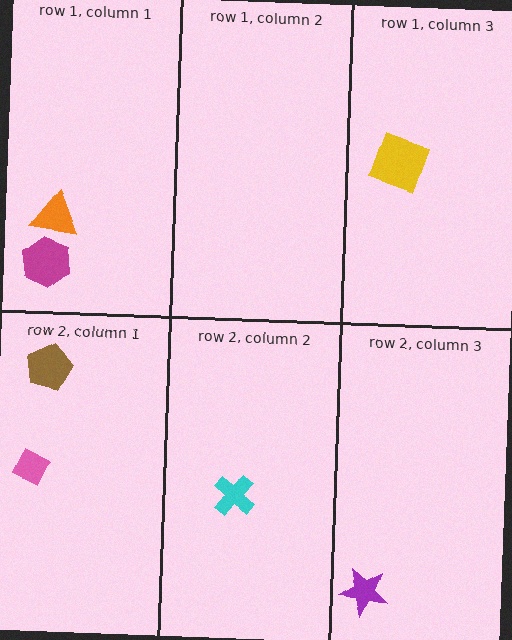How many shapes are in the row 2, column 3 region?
1.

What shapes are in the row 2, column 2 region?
The cyan cross.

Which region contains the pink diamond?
The row 2, column 1 region.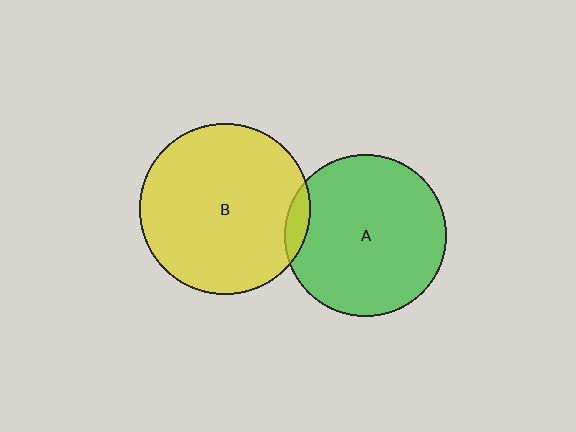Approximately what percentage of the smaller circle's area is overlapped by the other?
Approximately 5%.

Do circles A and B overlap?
Yes.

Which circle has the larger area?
Circle B (yellow).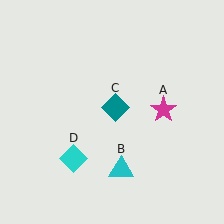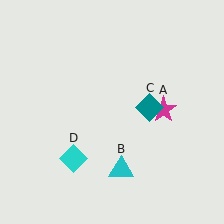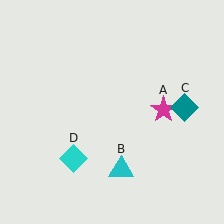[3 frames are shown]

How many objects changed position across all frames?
1 object changed position: teal diamond (object C).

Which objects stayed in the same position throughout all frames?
Magenta star (object A) and cyan triangle (object B) and cyan diamond (object D) remained stationary.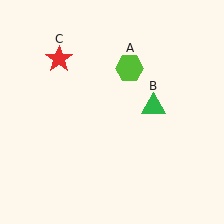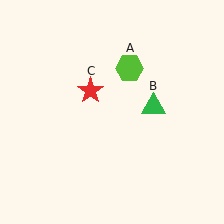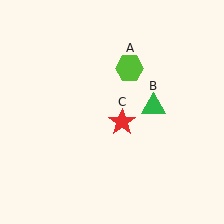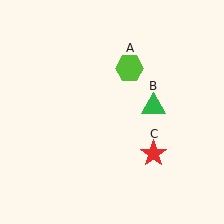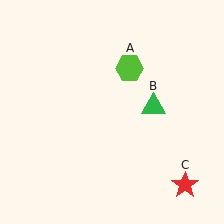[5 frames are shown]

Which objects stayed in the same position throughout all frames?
Lime hexagon (object A) and green triangle (object B) remained stationary.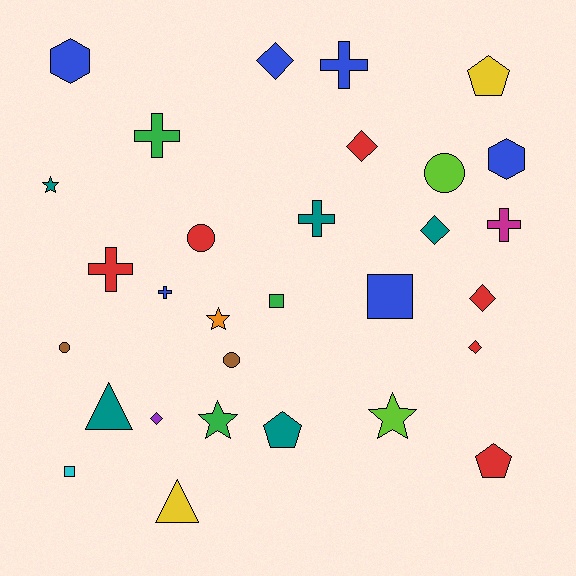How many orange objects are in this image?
There is 1 orange object.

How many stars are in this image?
There are 4 stars.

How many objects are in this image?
There are 30 objects.